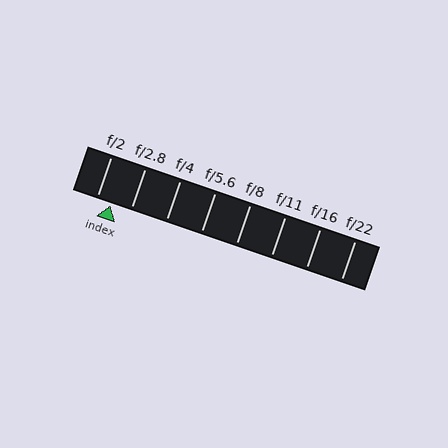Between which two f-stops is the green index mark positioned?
The index mark is between f/2 and f/2.8.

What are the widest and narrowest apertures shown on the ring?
The widest aperture shown is f/2 and the narrowest is f/22.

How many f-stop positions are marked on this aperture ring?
There are 8 f-stop positions marked.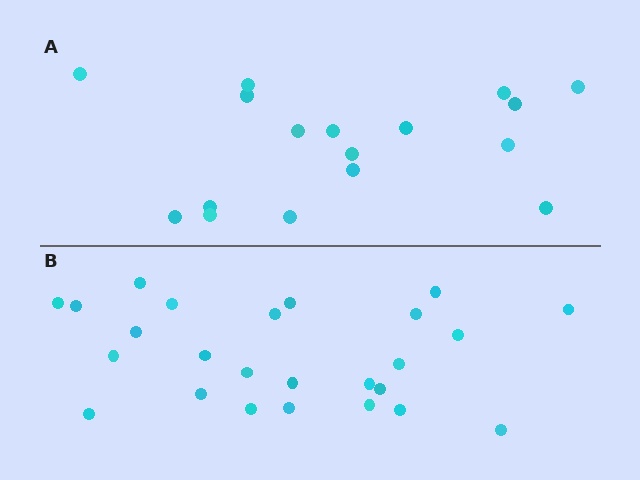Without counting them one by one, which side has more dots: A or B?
Region B (the bottom region) has more dots.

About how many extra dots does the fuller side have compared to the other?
Region B has roughly 8 or so more dots than region A.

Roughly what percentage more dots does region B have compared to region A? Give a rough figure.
About 45% more.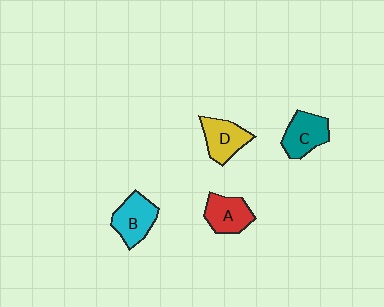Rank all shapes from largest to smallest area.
From largest to smallest: B (cyan), C (teal), D (yellow), A (red).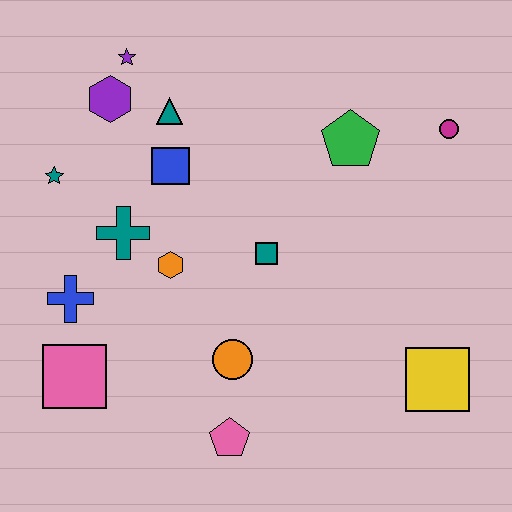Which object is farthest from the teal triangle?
The yellow square is farthest from the teal triangle.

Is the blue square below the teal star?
No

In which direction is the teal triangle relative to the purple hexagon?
The teal triangle is to the right of the purple hexagon.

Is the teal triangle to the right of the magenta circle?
No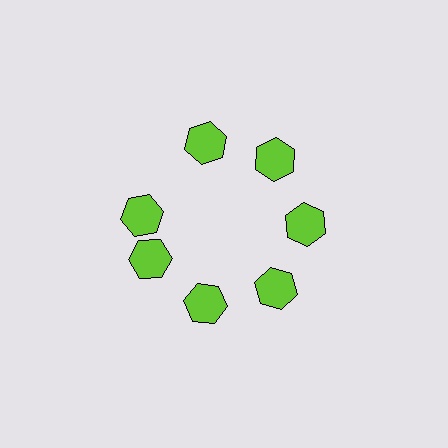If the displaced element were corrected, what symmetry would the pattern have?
It would have 7-fold rotational symmetry — the pattern would map onto itself every 51 degrees.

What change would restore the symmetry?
The symmetry would be restored by rotating it back into even spacing with its neighbors so that all 7 hexagons sit at equal angles and equal distance from the center.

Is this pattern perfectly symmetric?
No. The 7 lime hexagons are arranged in a ring, but one element near the 10 o'clock position is rotated out of alignment along the ring, breaking the 7-fold rotational symmetry.